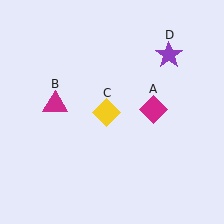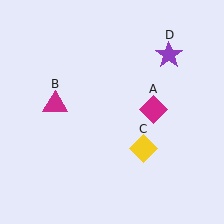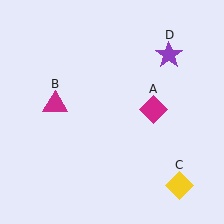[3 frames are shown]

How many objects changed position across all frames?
1 object changed position: yellow diamond (object C).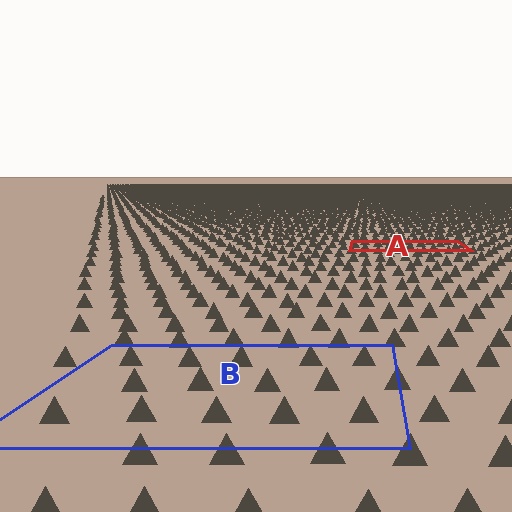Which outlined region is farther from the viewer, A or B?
Region A is farther from the viewer — the texture elements inside it appear smaller and more densely packed.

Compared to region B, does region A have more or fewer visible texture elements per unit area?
Region A has more texture elements per unit area — they are packed more densely because it is farther away.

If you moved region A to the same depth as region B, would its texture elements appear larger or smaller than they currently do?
They would appear larger. At a closer depth, the same texture elements are projected at a bigger on-screen size.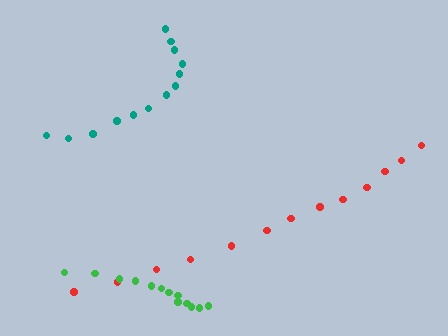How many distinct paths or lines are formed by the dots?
There are 3 distinct paths.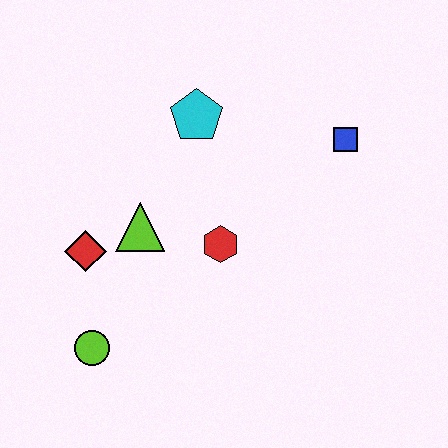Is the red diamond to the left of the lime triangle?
Yes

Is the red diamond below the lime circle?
No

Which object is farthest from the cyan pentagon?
The lime circle is farthest from the cyan pentagon.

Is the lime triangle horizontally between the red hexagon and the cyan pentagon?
No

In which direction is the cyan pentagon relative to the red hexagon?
The cyan pentagon is above the red hexagon.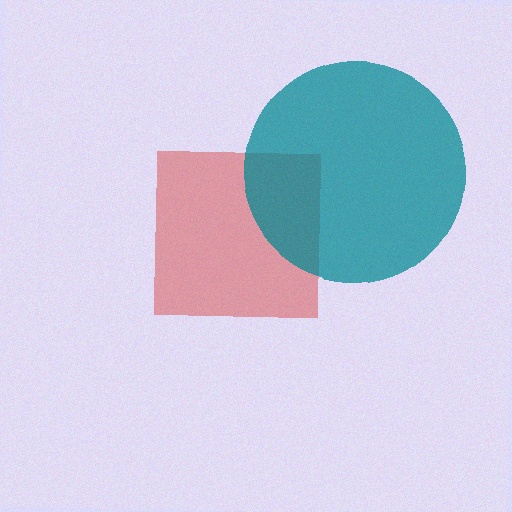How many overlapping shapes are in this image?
There are 2 overlapping shapes in the image.